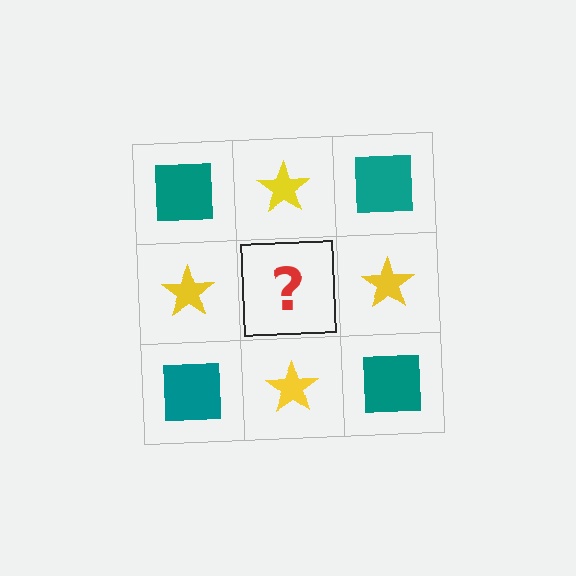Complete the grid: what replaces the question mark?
The question mark should be replaced with a teal square.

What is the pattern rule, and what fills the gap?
The rule is that it alternates teal square and yellow star in a checkerboard pattern. The gap should be filled with a teal square.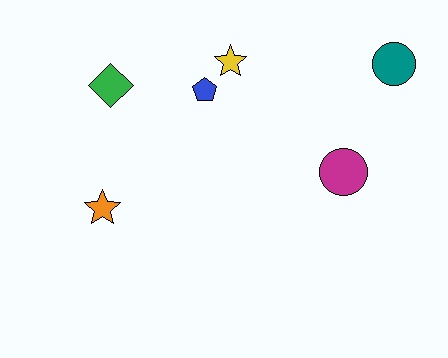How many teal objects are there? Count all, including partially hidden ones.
There is 1 teal object.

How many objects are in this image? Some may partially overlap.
There are 6 objects.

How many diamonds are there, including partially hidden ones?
There is 1 diamond.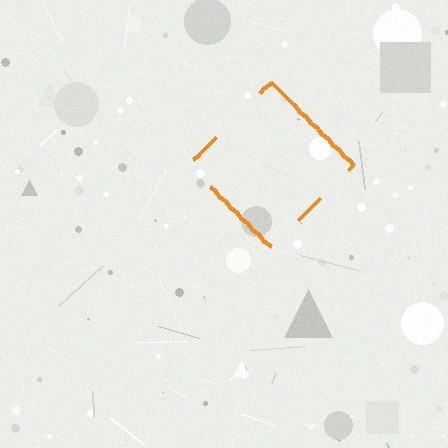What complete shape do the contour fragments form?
The contour fragments form a diamond.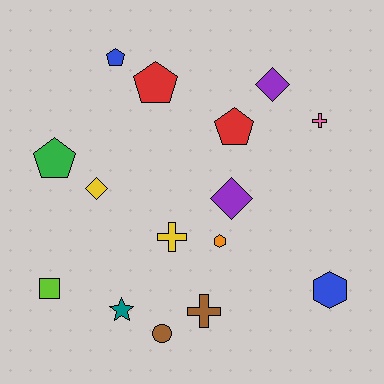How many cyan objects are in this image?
There are no cyan objects.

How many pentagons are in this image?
There are 4 pentagons.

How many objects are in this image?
There are 15 objects.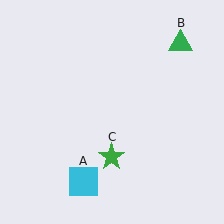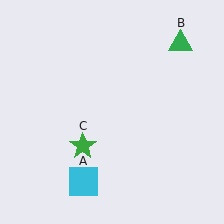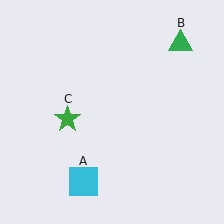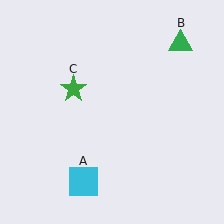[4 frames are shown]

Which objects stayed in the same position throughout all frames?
Cyan square (object A) and green triangle (object B) remained stationary.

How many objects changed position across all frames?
1 object changed position: green star (object C).